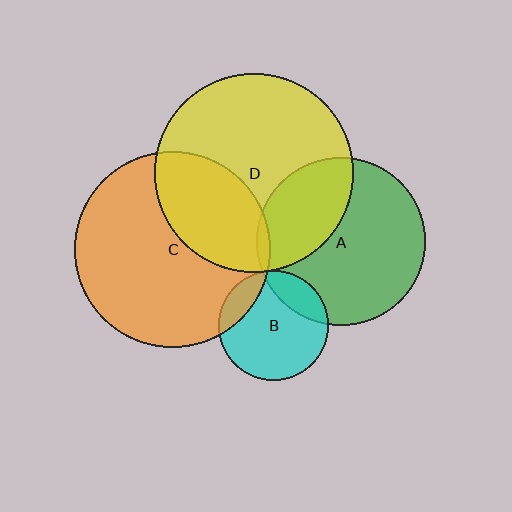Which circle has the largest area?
Circle D (yellow).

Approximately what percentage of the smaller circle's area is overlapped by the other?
Approximately 5%.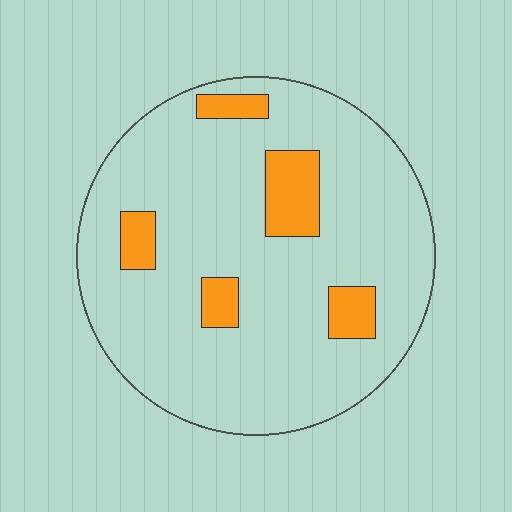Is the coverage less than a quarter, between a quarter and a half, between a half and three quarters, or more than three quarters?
Less than a quarter.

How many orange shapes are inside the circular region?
5.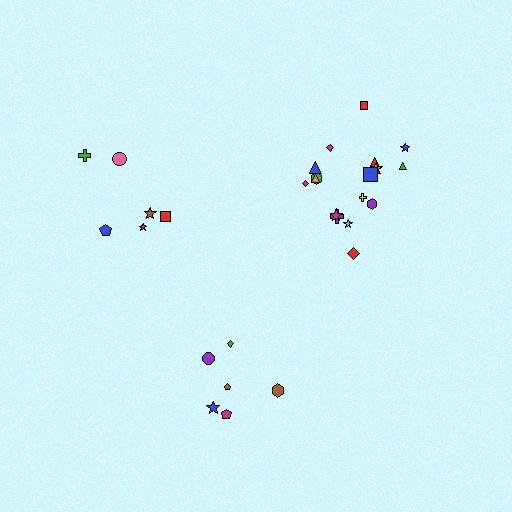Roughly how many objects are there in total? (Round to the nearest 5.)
Roughly 30 objects in total.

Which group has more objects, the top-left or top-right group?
The top-right group.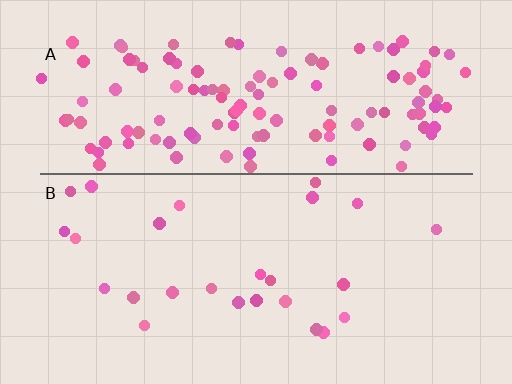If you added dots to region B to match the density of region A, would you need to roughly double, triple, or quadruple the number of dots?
Approximately quadruple.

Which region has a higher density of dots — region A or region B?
A (the top).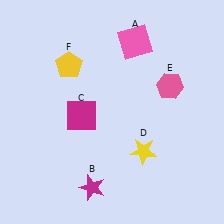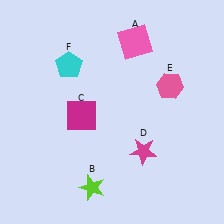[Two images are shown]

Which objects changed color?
B changed from magenta to lime. D changed from yellow to magenta. F changed from yellow to cyan.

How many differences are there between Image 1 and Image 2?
There are 3 differences between the two images.